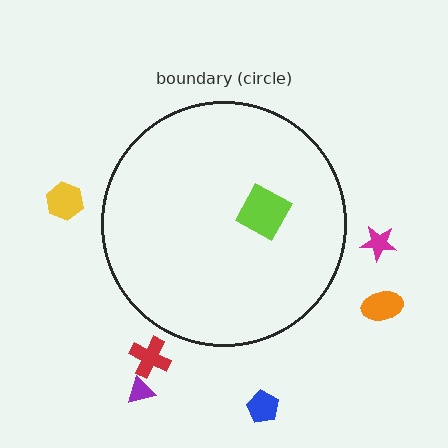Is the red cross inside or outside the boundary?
Outside.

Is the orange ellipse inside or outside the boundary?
Outside.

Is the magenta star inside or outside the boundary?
Outside.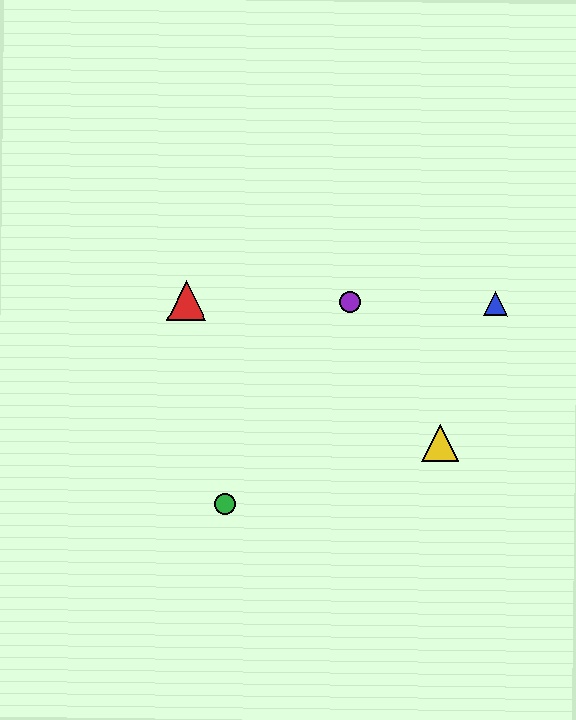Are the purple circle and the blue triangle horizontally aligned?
Yes, both are at y≈302.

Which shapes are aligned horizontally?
The red triangle, the blue triangle, the purple circle are aligned horizontally.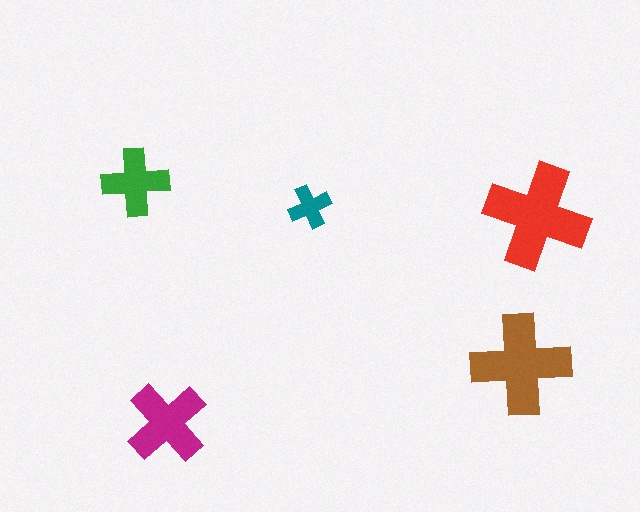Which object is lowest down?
The magenta cross is bottommost.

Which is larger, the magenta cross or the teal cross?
The magenta one.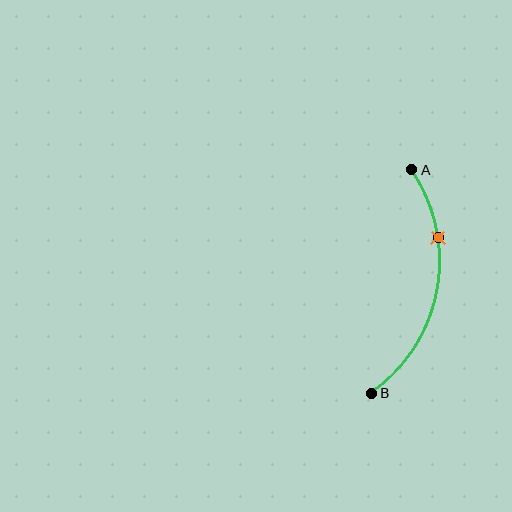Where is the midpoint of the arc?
The arc midpoint is the point on the curve farthest from the straight line joining A and B. It sits to the right of that line.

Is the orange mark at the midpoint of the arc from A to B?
No. The orange mark lies on the arc but is closer to endpoint A. The arc midpoint would be at the point on the curve equidistant along the arc from both A and B.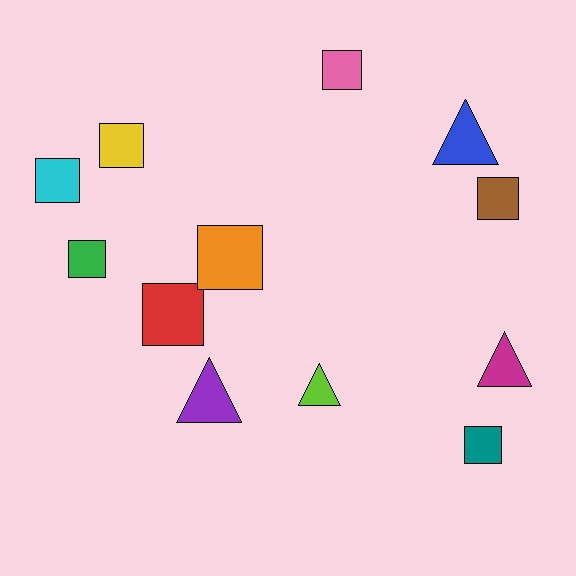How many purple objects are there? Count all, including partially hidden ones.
There is 1 purple object.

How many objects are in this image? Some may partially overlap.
There are 12 objects.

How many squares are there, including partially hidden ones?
There are 8 squares.